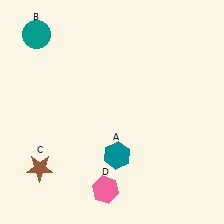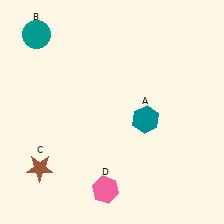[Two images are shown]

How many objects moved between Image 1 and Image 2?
1 object moved between the two images.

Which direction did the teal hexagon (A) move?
The teal hexagon (A) moved up.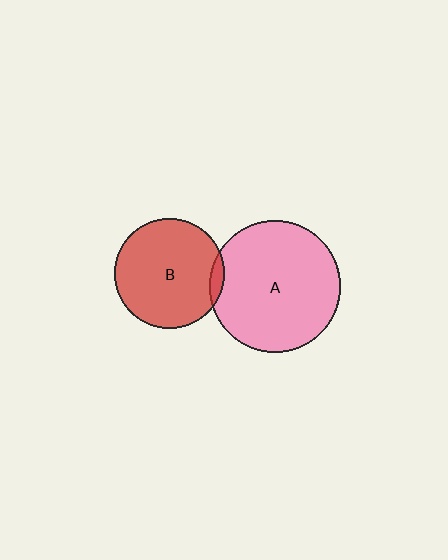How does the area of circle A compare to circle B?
Approximately 1.4 times.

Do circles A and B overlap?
Yes.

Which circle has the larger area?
Circle A (pink).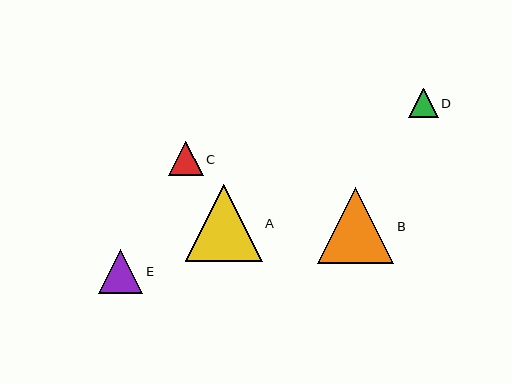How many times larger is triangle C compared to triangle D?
Triangle C is approximately 1.2 times the size of triangle D.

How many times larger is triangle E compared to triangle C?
Triangle E is approximately 1.3 times the size of triangle C.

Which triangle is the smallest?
Triangle D is the smallest with a size of approximately 30 pixels.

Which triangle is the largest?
Triangle A is the largest with a size of approximately 77 pixels.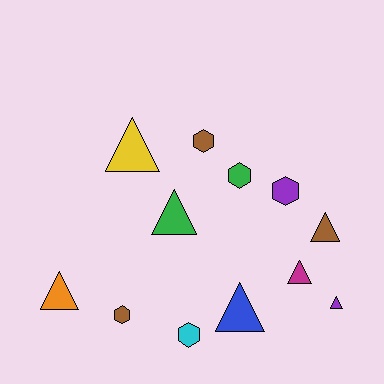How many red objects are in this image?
There are no red objects.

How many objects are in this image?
There are 12 objects.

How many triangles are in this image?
There are 7 triangles.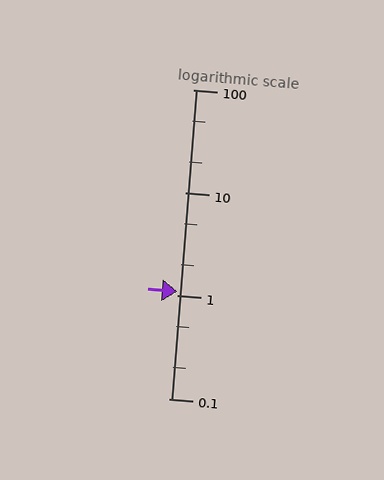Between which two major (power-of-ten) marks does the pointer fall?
The pointer is between 1 and 10.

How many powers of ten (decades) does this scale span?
The scale spans 3 decades, from 0.1 to 100.